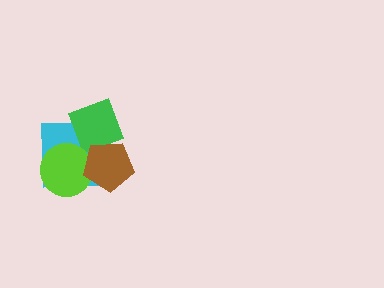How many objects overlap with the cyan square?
3 objects overlap with the cyan square.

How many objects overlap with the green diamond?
2 objects overlap with the green diamond.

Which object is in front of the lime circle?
The brown pentagon is in front of the lime circle.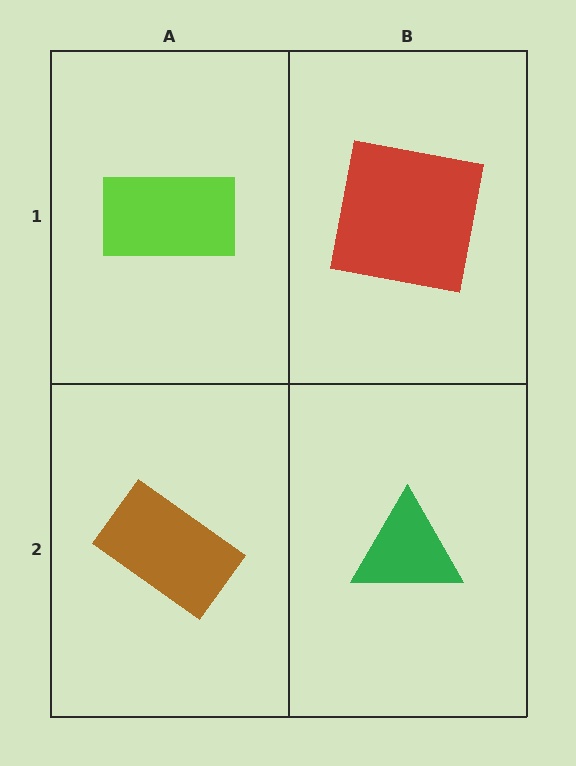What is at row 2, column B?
A green triangle.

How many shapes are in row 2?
2 shapes.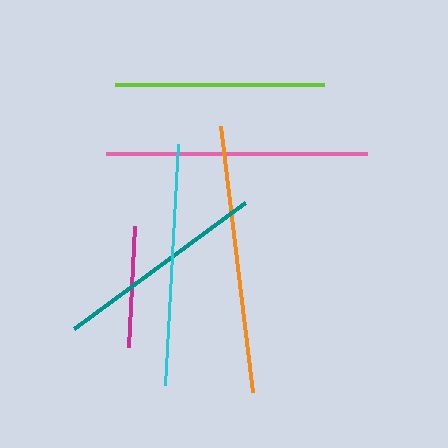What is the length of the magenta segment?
The magenta segment is approximately 121 pixels long.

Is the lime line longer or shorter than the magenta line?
The lime line is longer than the magenta line.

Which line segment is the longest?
The orange line is the longest at approximately 268 pixels.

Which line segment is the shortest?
The magenta line is the shortest at approximately 121 pixels.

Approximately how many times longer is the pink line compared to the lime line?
The pink line is approximately 1.2 times the length of the lime line.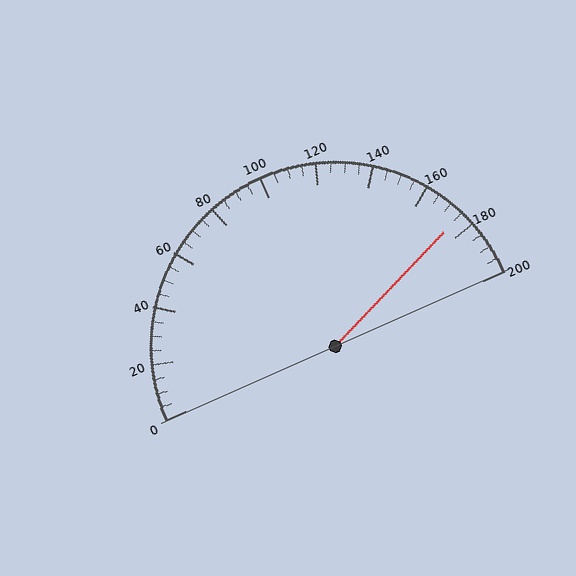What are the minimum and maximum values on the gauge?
The gauge ranges from 0 to 200.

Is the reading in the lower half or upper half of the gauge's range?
The reading is in the upper half of the range (0 to 200).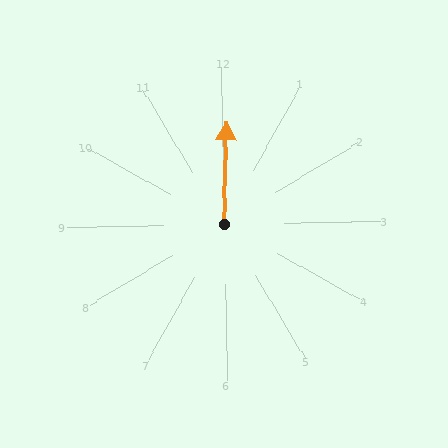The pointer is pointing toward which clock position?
Roughly 12 o'clock.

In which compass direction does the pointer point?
North.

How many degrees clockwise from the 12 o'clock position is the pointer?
Approximately 3 degrees.